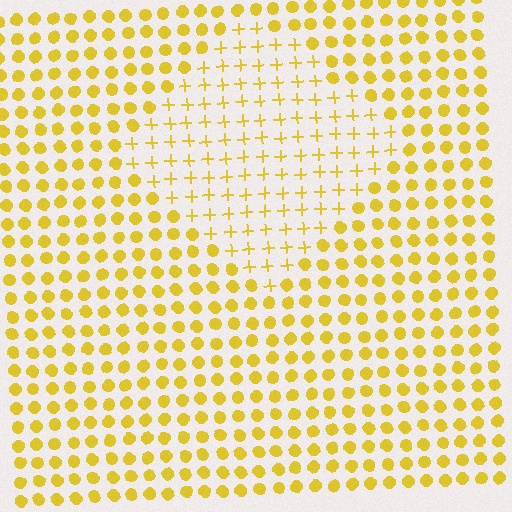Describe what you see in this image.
The image is filled with small yellow elements arranged in a uniform grid. A diamond-shaped region contains plus signs, while the surrounding area contains circles. The boundary is defined purely by the change in element shape.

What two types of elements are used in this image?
The image uses plus signs inside the diamond region and circles outside it.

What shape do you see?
I see a diamond.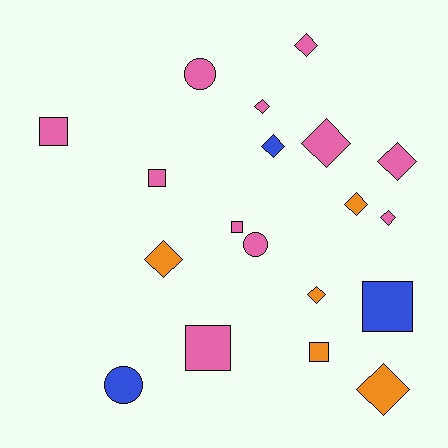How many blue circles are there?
There is 1 blue circle.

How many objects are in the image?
There are 19 objects.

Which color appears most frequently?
Pink, with 11 objects.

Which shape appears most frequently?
Diamond, with 10 objects.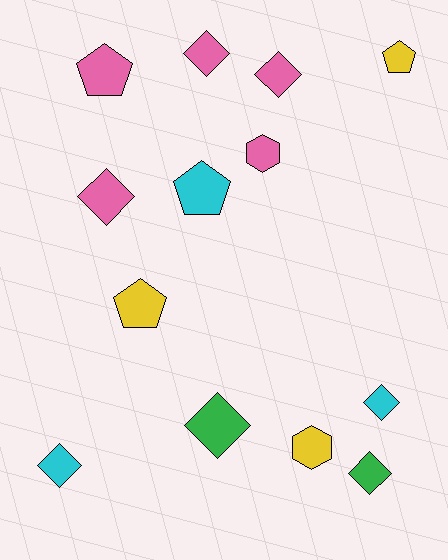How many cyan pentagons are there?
There is 1 cyan pentagon.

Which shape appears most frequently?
Diamond, with 7 objects.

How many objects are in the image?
There are 13 objects.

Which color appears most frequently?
Pink, with 5 objects.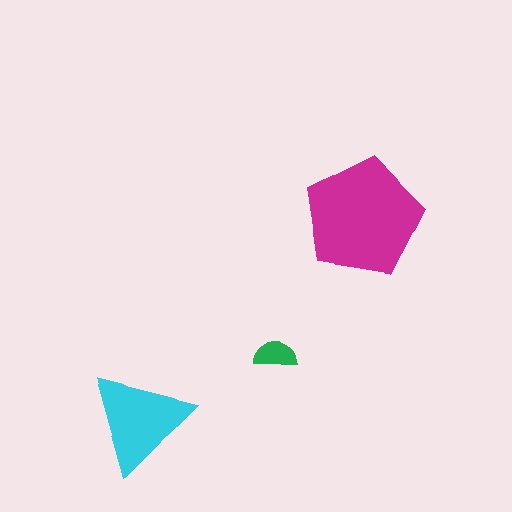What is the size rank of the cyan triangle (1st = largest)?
2nd.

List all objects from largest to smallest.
The magenta pentagon, the cyan triangle, the green semicircle.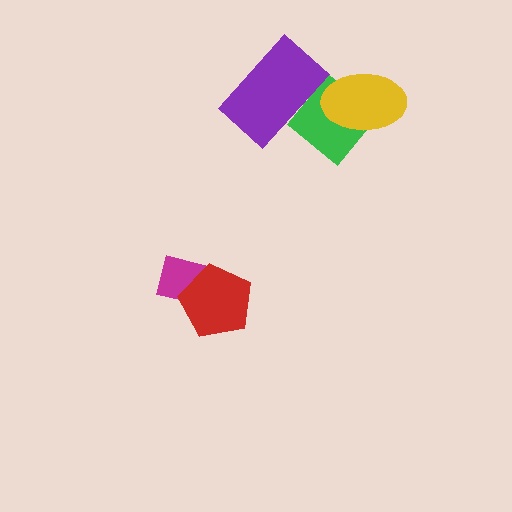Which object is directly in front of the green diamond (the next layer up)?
The purple rectangle is directly in front of the green diamond.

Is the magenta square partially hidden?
Yes, it is partially covered by another shape.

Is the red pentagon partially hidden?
No, no other shape covers it.